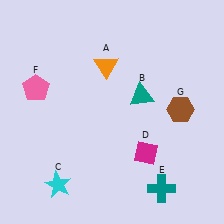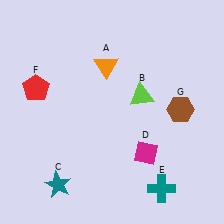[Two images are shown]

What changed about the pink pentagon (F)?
In Image 1, F is pink. In Image 2, it changed to red.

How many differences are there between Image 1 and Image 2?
There are 3 differences between the two images.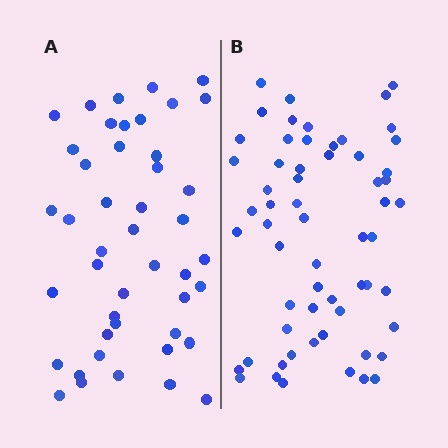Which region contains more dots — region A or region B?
Region B (the right region) has more dots.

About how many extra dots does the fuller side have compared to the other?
Region B has approximately 15 more dots than region A.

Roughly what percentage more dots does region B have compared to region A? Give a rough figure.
About 35% more.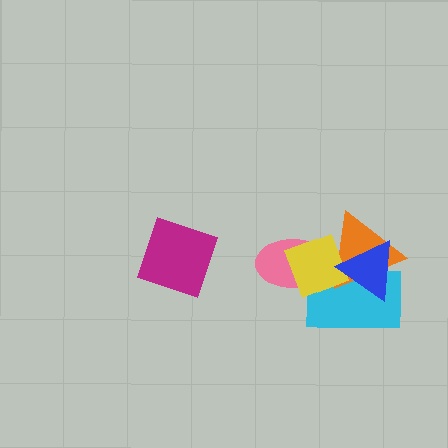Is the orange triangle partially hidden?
Yes, it is partially covered by another shape.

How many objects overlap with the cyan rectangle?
4 objects overlap with the cyan rectangle.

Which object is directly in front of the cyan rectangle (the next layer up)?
The orange triangle is directly in front of the cyan rectangle.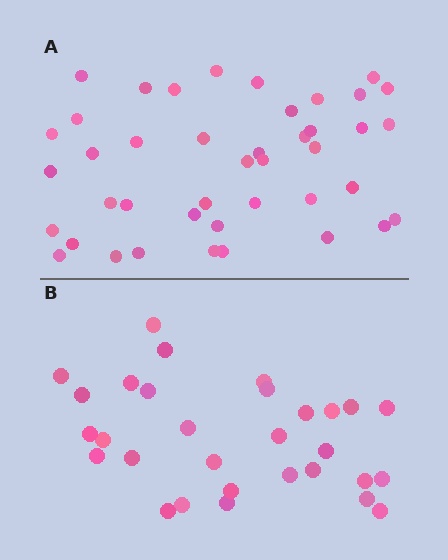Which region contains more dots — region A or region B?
Region A (the top region) has more dots.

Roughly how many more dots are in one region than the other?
Region A has roughly 12 or so more dots than region B.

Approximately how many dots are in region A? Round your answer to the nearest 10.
About 40 dots. (The exact count is 42, which rounds to 40.)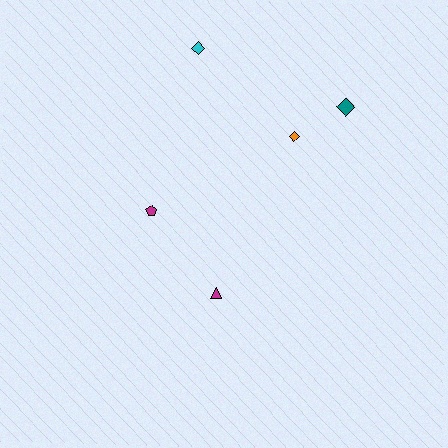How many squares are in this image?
There are no squares.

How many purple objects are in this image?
There are no purple objects.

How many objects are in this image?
There are 5 objects.